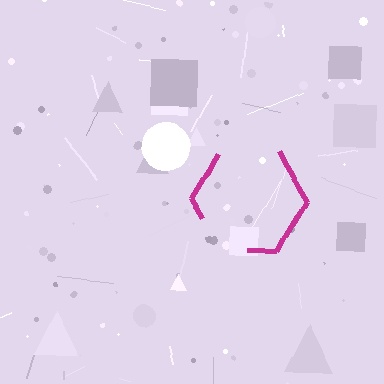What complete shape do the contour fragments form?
The contour fragments form a hexagon.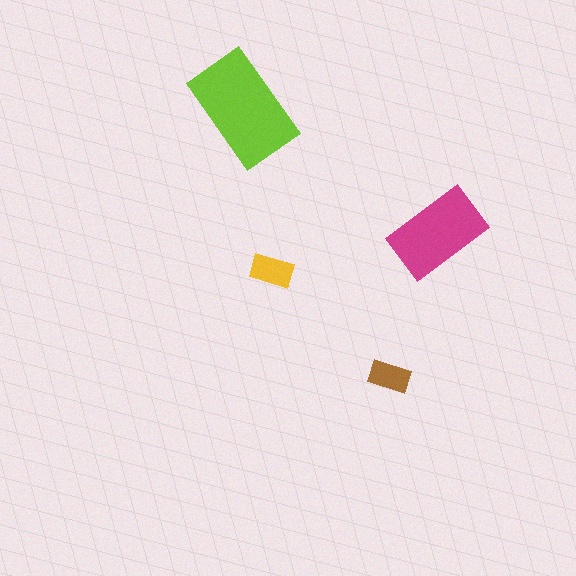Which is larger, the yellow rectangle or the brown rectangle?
The yellow one.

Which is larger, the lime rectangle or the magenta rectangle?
The lime one.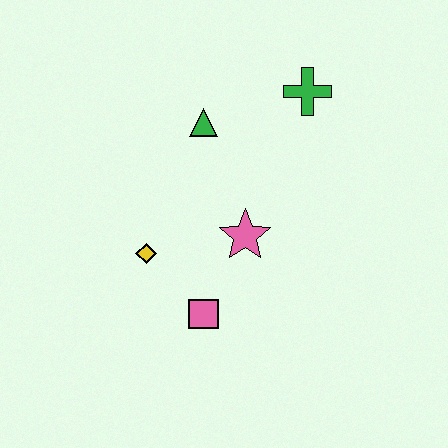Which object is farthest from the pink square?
The green cross is farthest from the pink square.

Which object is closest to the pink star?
The pink square is closest to the pink star.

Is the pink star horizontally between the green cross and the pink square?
Yes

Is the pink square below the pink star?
Yes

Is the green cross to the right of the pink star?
Yes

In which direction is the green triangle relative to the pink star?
The green triangle is above the pink star.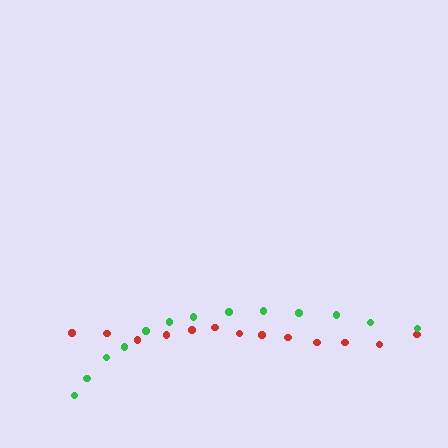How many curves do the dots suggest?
There are 2 distinct paths.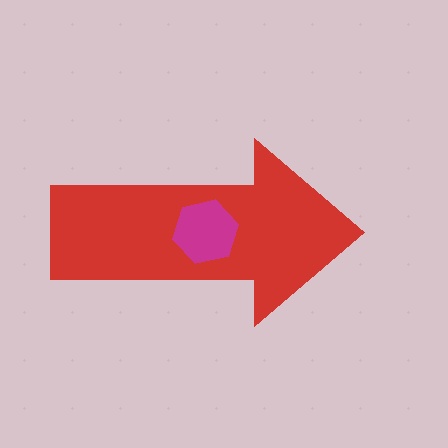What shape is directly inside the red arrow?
The magenta hexagon.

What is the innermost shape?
The magenta hexagon.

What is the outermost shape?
The red arrow.